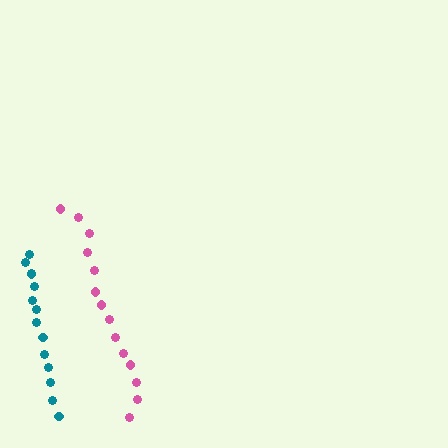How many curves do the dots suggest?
There are 2 distinct paths.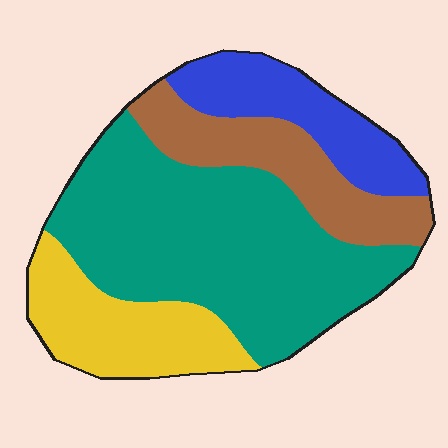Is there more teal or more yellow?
Teal.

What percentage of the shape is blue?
Blue covers about 15% of the shape.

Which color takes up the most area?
Teal, at roughly 50%.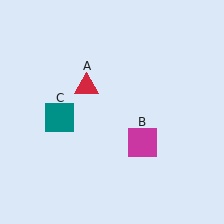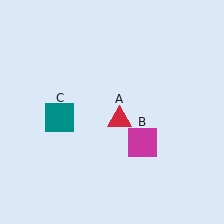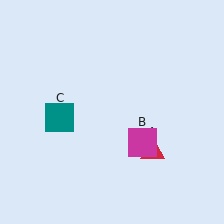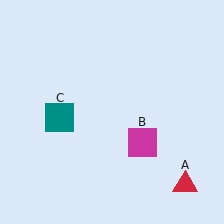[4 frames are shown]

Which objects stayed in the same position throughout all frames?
Magenta square (object B) and teal square (object C) remained stationary.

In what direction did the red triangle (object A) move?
The red triangle (object A) moved down and to the right.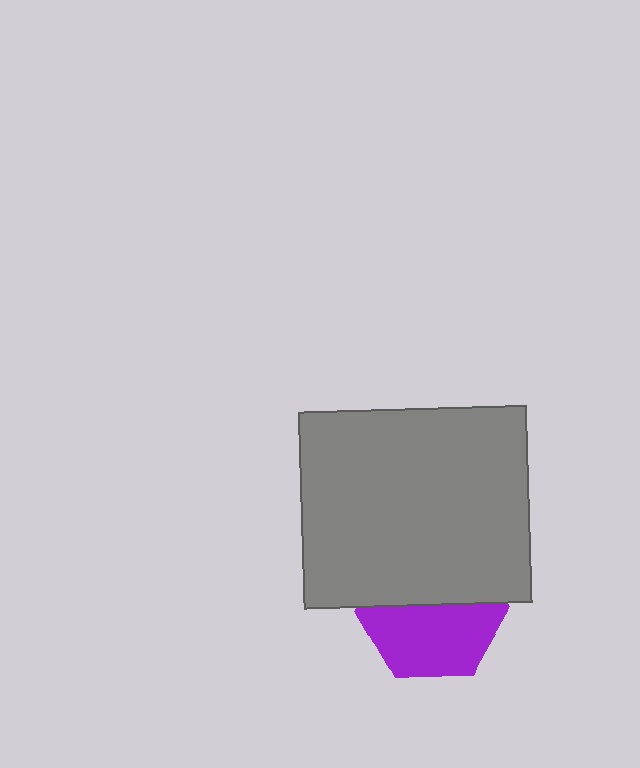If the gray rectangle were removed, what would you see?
You would see the complete purple hexagon.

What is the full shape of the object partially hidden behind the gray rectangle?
The partially hidden object is a purple hexagon.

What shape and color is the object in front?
The object in front is a gray rectangle.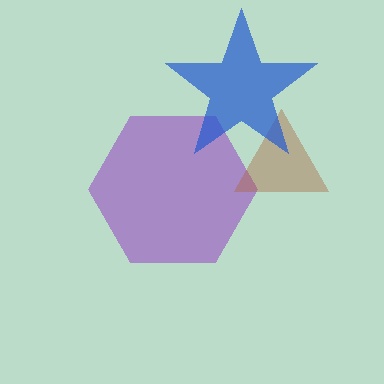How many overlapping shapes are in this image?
There are 3 overlapping shapes in the image.